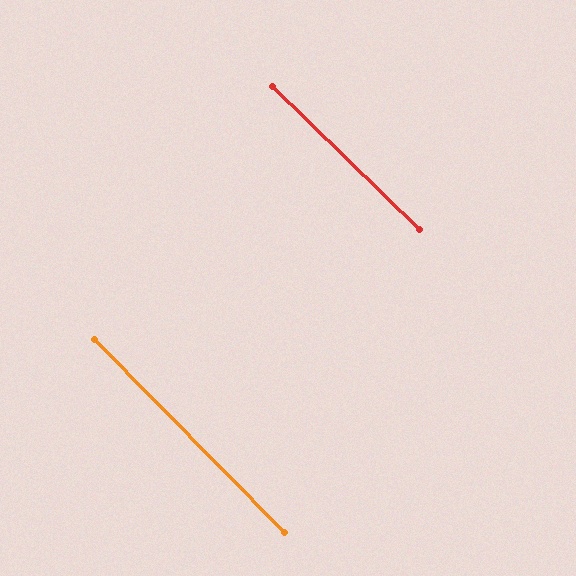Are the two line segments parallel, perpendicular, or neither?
Parallel — their directions differ by only 1.2°.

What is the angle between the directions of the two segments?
Approximately 1 degree.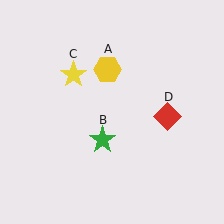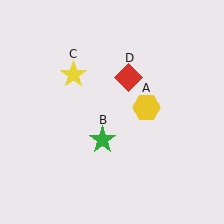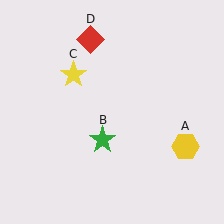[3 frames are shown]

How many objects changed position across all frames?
2 objects changed position: yellow hexagon (object A), red diamond (object D).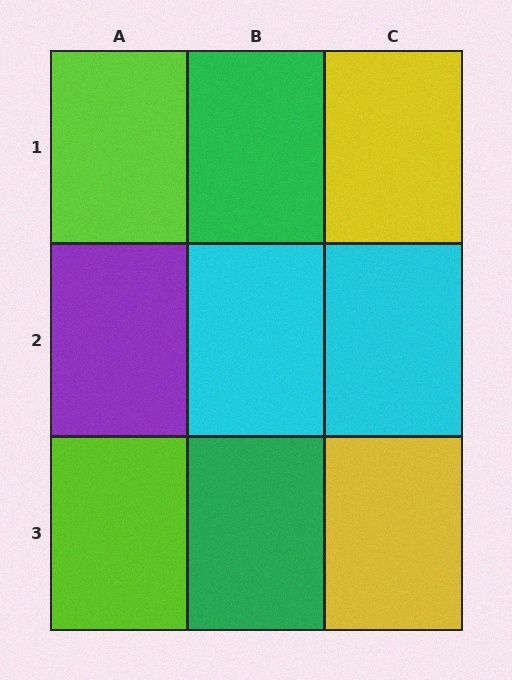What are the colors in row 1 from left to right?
Lime, green, yellow.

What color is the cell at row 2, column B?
Cyan.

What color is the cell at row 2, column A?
Purple.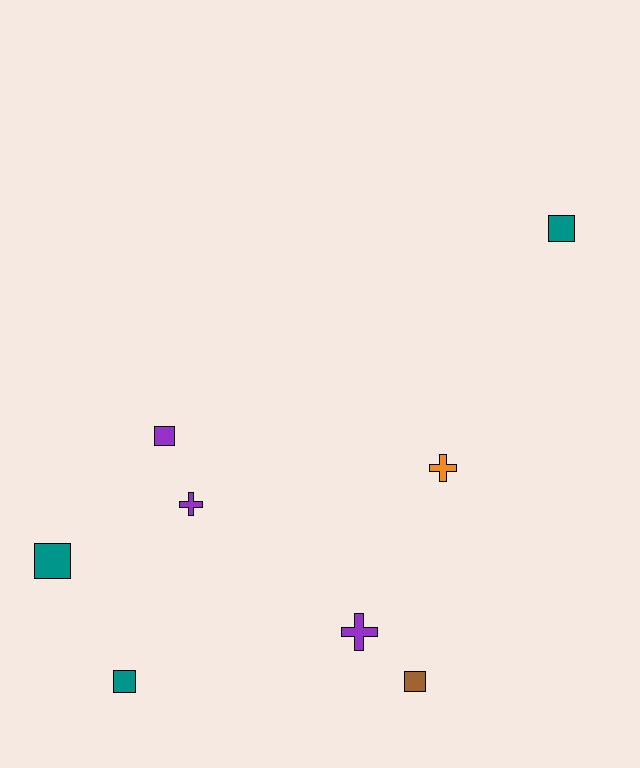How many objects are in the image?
There are 8 objects.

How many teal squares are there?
There are 3 teal squares.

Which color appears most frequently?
Purple, with 3 objects.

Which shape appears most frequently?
Square, with 5 objects.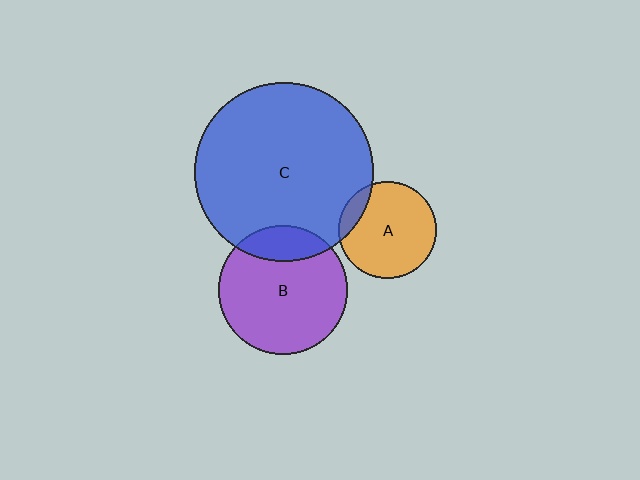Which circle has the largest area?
Circle C (blue).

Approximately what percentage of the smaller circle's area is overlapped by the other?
Approximately 20%.